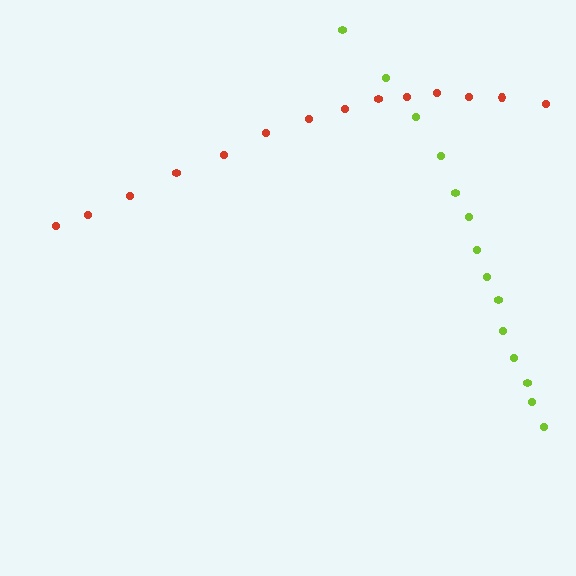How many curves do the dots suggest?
There are 2 distinct paths.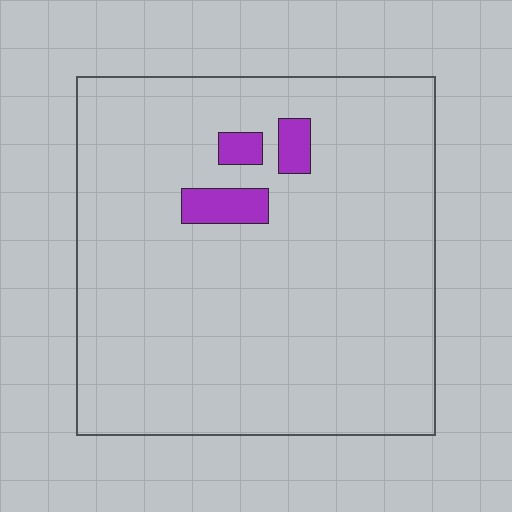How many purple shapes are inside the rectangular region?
3.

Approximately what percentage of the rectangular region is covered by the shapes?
Approximately 5%.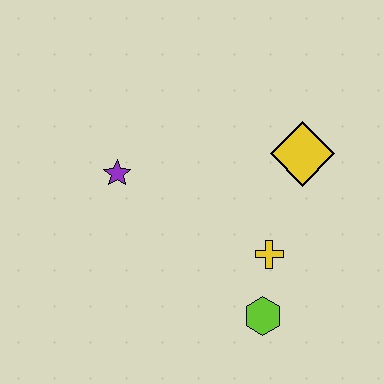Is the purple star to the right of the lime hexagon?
No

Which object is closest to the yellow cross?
The lime hexagon is closest to the yellow cross.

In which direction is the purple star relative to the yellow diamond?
The purple star is to the left of the yellow diamond.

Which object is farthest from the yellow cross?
The purple star is farthest from the yellow cross.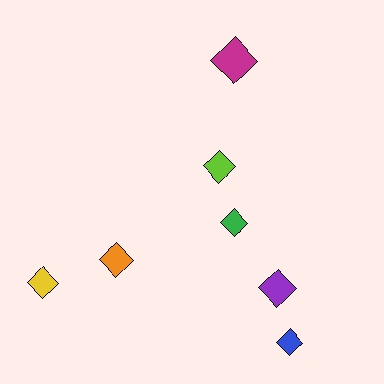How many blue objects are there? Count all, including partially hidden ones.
There is 1 blue object.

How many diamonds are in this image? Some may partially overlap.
There are 7 diamonds.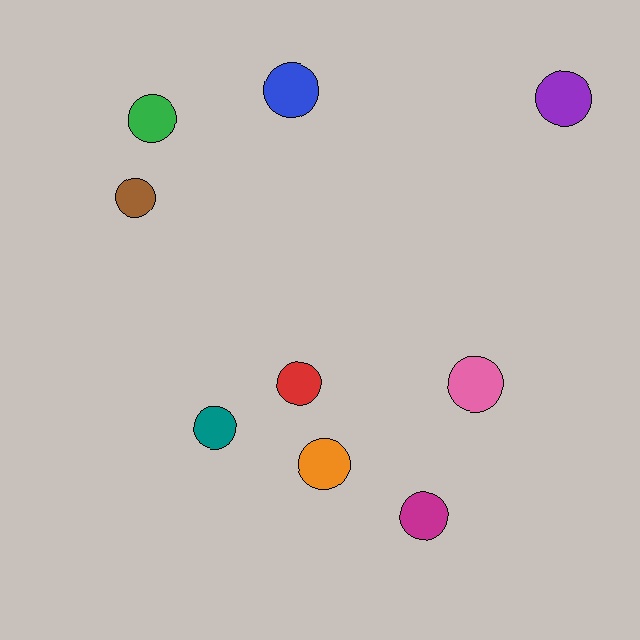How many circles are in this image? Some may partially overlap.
There are 9 circles.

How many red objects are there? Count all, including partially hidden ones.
There is 1 red object.